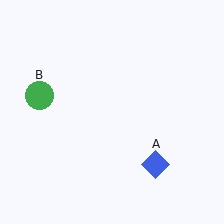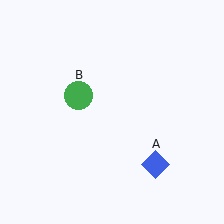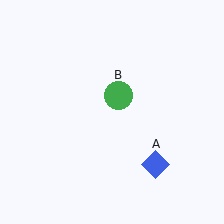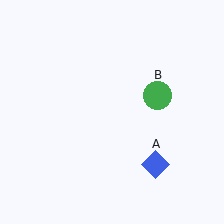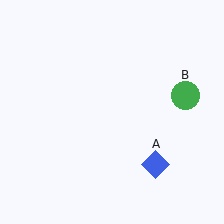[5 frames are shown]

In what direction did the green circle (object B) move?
The green circle (object B) moved right.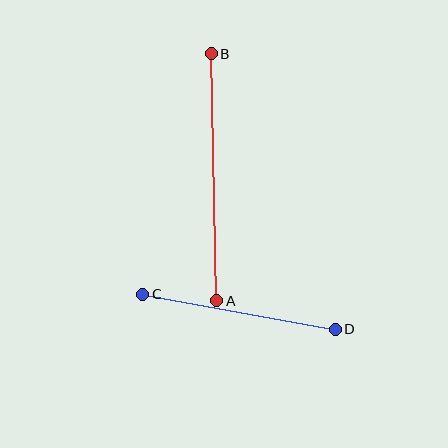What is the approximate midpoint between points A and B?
The midpoint is at approximately (214, 177) pixels.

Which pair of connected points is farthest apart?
Points A and B are farthest apart.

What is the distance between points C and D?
The distance is approximately 196 pixels.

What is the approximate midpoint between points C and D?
The midpoint is at approximately (239, 312) pixels.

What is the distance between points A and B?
The distance is approximately 247 pixels.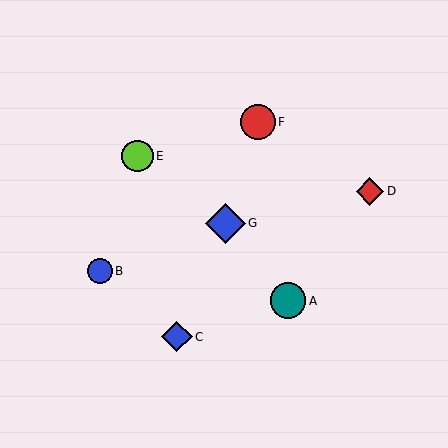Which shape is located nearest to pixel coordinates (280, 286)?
The teal circle (labeled A) at (288, 301) is nearest to that location.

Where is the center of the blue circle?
The center of the blue circle is at (100, 271).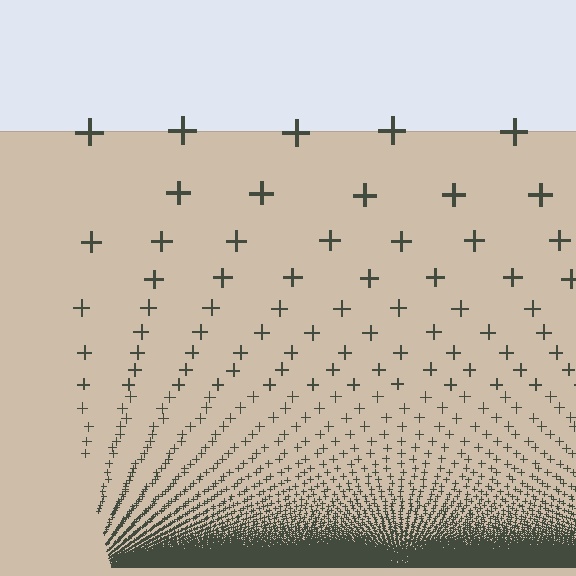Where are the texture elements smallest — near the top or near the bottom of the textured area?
Near the bottom.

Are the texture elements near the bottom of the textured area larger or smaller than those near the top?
Smaller. The gradient is inverted — elements near the bottom are smaller and denser.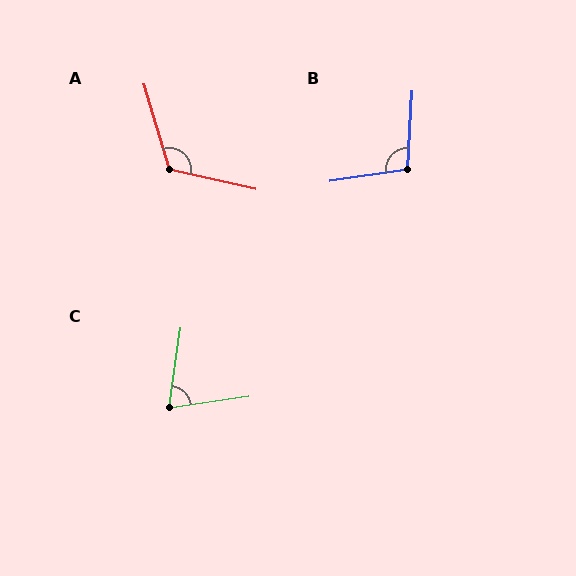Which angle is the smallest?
C, at approximately 74 degrees.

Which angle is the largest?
A, at approximately 119 degrees.